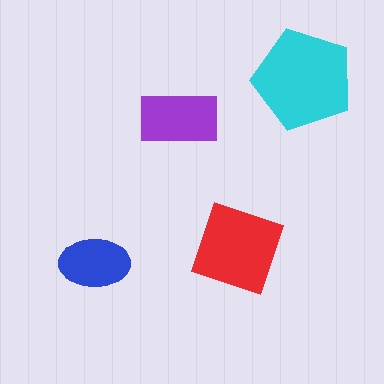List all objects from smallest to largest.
The blue ellipse, the purple rectangle, the red square, the cyan pentagon.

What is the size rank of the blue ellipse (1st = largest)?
4th.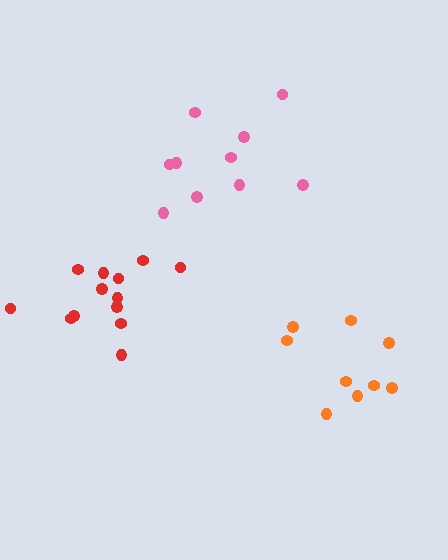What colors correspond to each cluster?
The clusters are colored: red, orange, pink.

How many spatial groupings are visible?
There are 3 spatial groupings.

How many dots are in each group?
Group 1: 13 dots, Group 2: 9 dots, Group 3: 10 dots (32 total).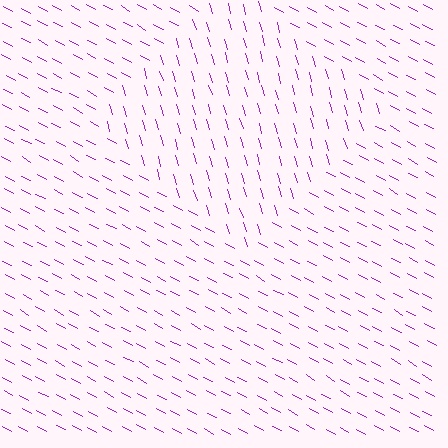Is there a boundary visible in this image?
Yes, there is a texture boundary formed by a change in line orientation.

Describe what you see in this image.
The image is filled with small purple line segments. A diamond region in the image has lines oriented differently from the surrounding lines, creating a visible texture boundary.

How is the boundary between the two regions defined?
The boundary is defined purely by a change in line orientation (approximately 45 degrees difference). All lines are the same color and thickness.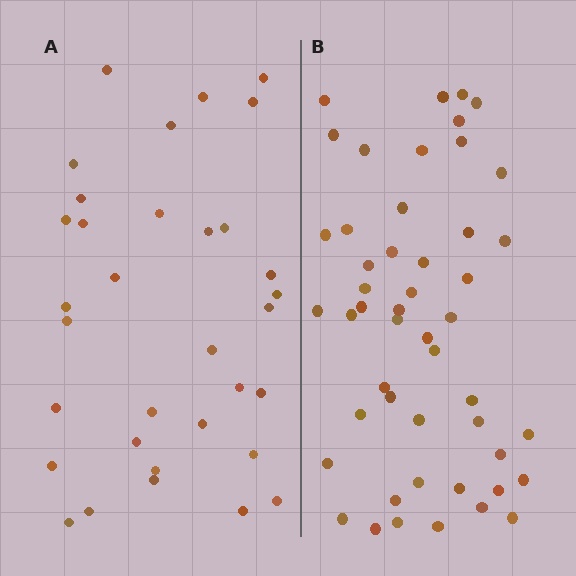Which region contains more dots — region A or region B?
Region B (the right region) has more dots.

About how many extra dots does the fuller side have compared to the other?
Region B has approximately 15 more dots than region A.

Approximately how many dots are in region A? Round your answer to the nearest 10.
About 30 dots. (The exact count is 33, which rounds to 30.)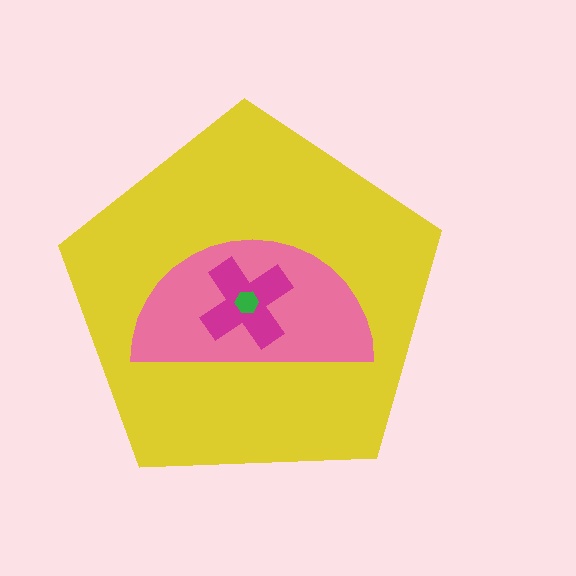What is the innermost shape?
The green hexagon.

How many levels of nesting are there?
4.